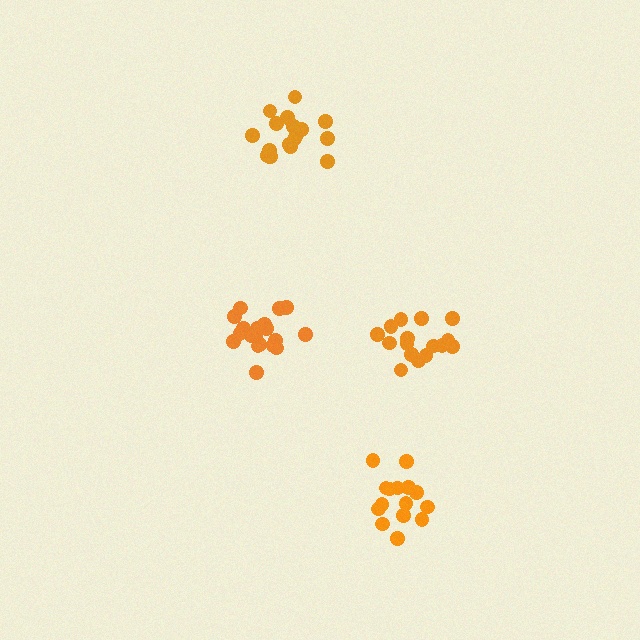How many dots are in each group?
Group 1: 18 dots, Group 2: 19 dots, Group 3: 15 dots, Group 4: 16 dots (68 total).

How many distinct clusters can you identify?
There are 4 distinct clusters.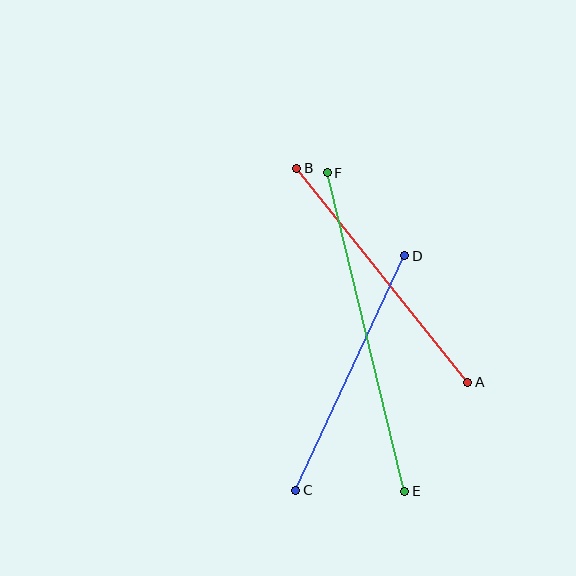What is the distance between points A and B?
The distance is approximately 274 pixels.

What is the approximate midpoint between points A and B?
The midpoint is at approximately (382, 275) pixels.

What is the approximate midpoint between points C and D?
The midpoint is at approximately (350, 373) pixels.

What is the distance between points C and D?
The distance is approximately 259 pixels.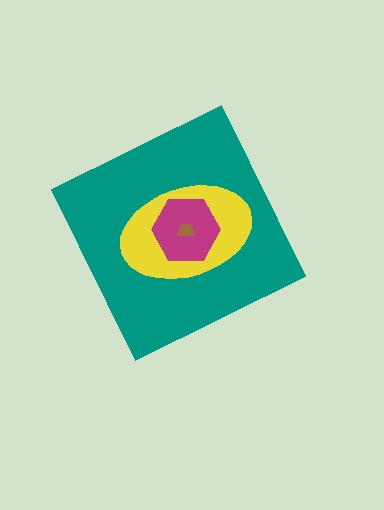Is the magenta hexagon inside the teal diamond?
Yes.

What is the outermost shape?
The teal diamond.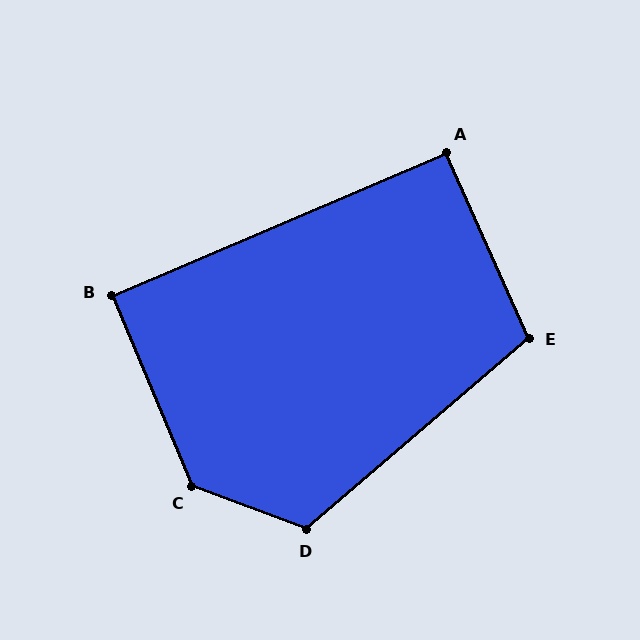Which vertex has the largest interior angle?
C, at approximately 133 degrees.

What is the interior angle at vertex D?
Approximately 119 degrees (obtuse).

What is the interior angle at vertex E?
Approximately 107 degrees (obtuse).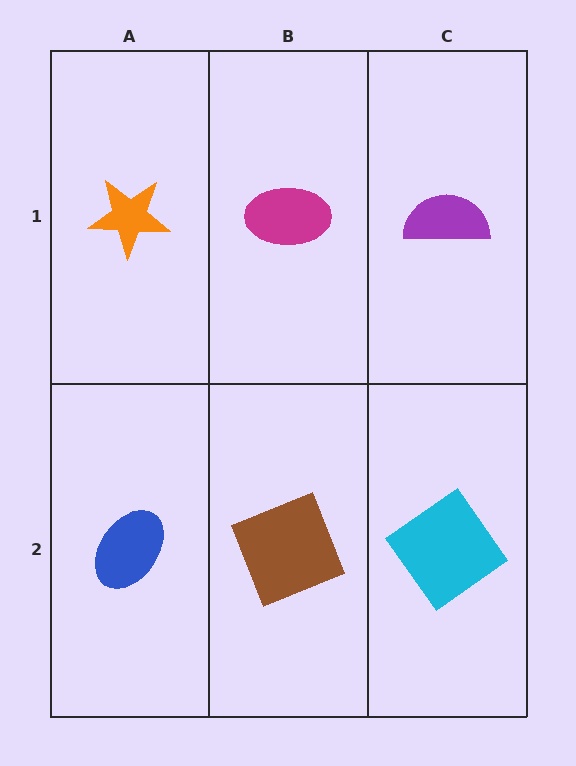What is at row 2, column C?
A cyan diamond.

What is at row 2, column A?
A blue ellipse.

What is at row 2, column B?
A brown square.